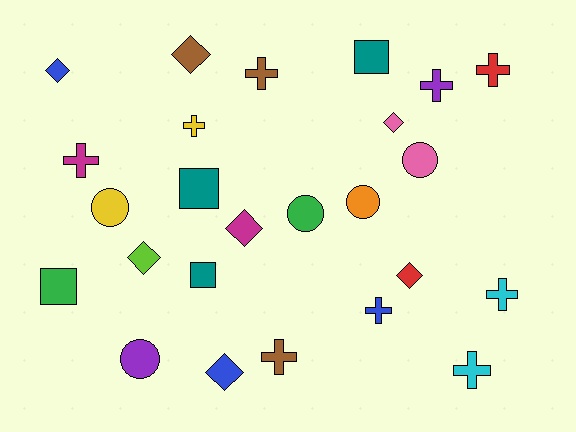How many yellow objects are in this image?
There are 2 yellow objects.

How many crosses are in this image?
There are 9 crosses.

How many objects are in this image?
There are 25 objects.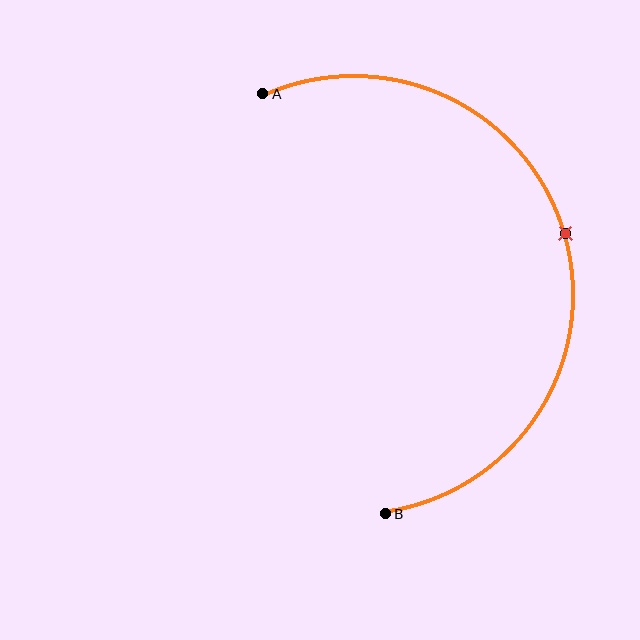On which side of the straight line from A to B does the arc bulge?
The arc bulges to the right of the straight line connecting A and B.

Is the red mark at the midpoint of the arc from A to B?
Yes. The red mark lies on the arc at equal arc-length from both A and B — it is the arc midpoint.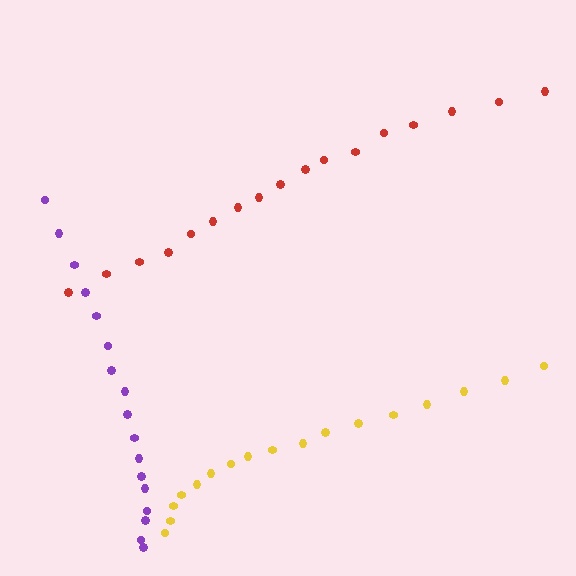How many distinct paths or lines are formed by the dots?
There are 3 distinct paths.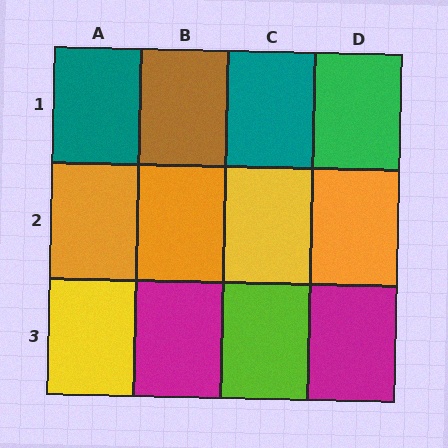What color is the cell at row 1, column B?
Brown.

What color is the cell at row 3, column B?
Magenta.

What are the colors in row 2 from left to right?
Orange, orange, yellow, orange.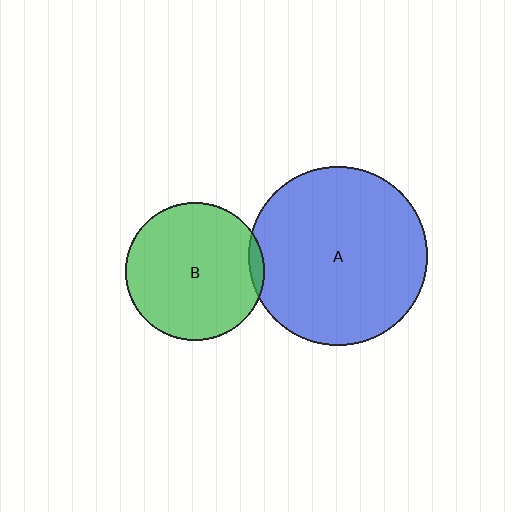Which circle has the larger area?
Circle A (blue).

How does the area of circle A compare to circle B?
Approximately 1.7 times.